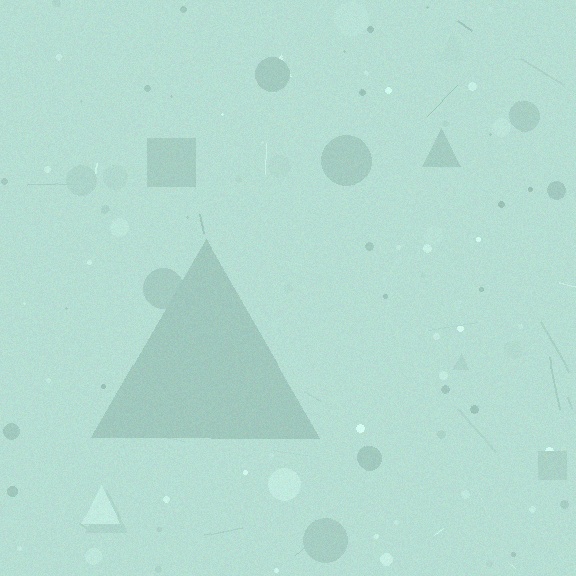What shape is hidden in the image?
A triangle is hidden in the image.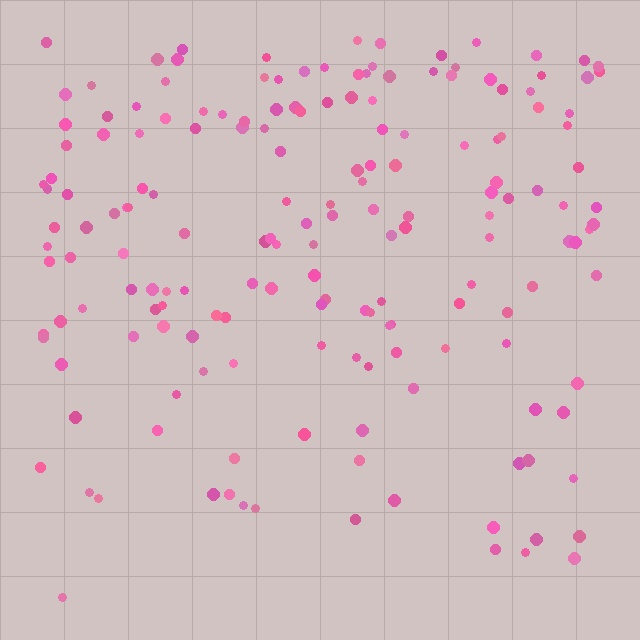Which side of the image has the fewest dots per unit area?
The bottom.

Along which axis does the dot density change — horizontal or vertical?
Vertical.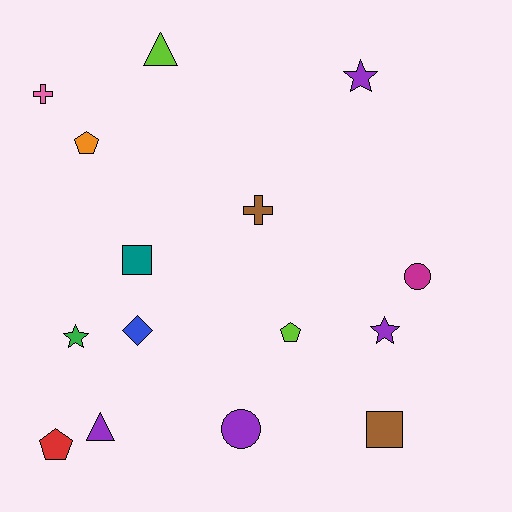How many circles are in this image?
There are 2 circles.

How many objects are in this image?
There are 15 objects.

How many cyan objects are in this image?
There are no cyan objects.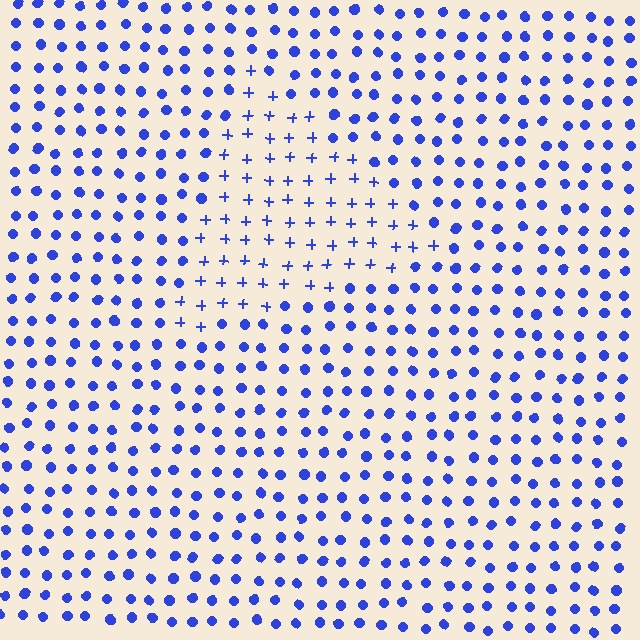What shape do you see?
I see a triangle.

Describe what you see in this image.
The image is filled with small blue elements arranged in a uniform grid. A triangle-shaped region contains plus signs, while the surrounding area contains circles. The boundary is defined purely by the change in element shape.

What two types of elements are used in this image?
The image uses plus signs inside the triangle region and circles outside it.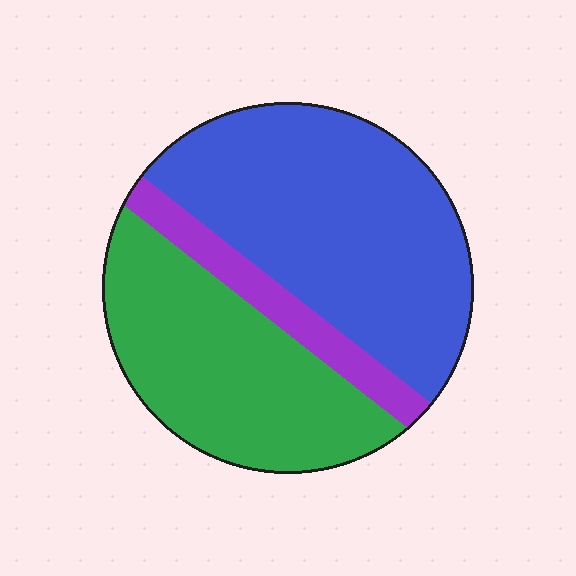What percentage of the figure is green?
Green covers roughly 40% of the figure.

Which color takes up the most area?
Blue, at roughly 50%.